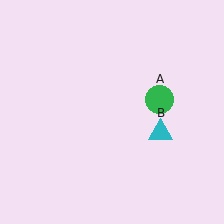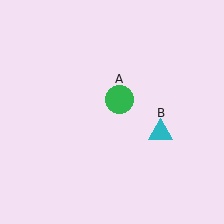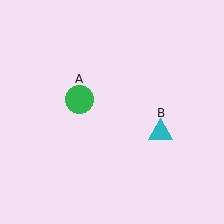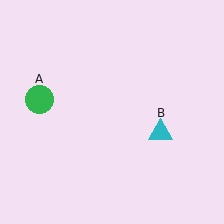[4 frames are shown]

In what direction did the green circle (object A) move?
The green circle (object A) moved left.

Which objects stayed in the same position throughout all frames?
Cyan triangle (object B) remained stationary.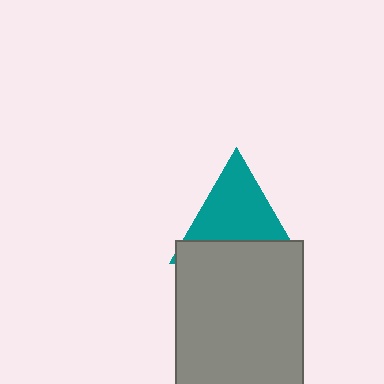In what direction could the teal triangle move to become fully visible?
The teal triangle could move up. That would shift it out from behind the gray rectangle entirely.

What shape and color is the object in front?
The object in front is a gray rectangle.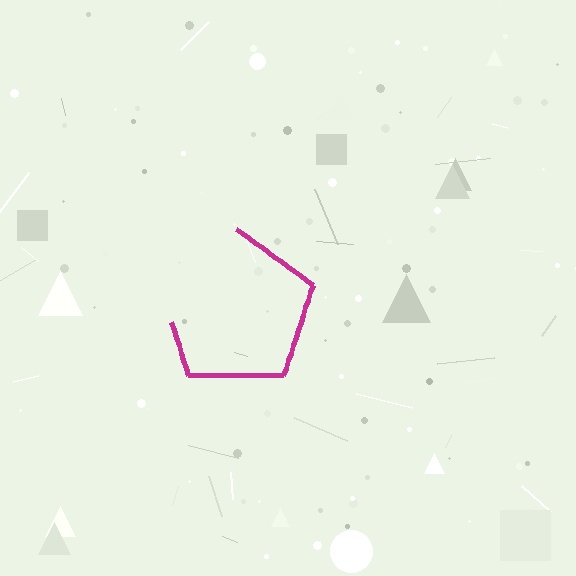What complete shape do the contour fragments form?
The contour fragments form a pentagon.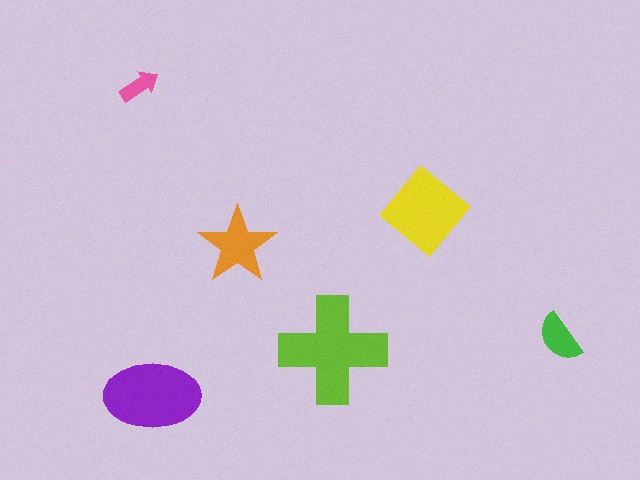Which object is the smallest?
The pink arrow.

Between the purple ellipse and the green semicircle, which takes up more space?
The purple ellipse.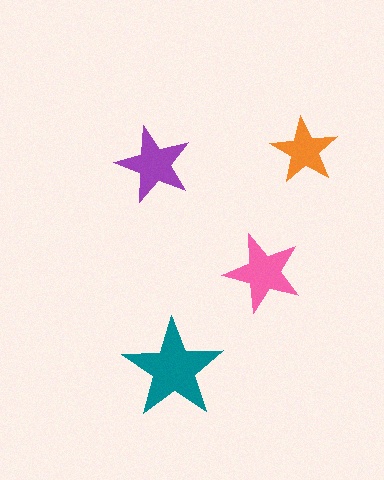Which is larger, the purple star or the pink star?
The pink one.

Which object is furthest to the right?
The orange star is rightmost.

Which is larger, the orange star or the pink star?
The pink one.